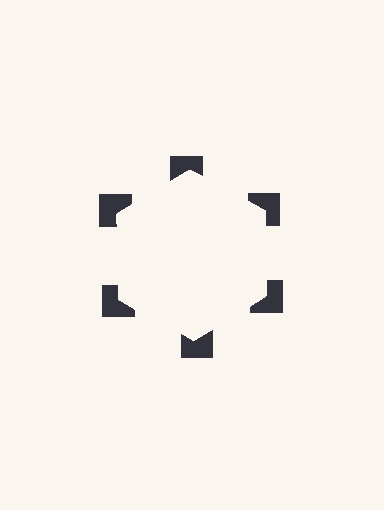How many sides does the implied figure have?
6 sides.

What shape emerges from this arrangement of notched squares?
An illusory hexagon — its edges are inferred from the aligned wedge cuts in the notched squares, not physically drawn.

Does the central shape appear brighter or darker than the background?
It typically appears slightly brighter than the background, even though no actual brightness change is drawn.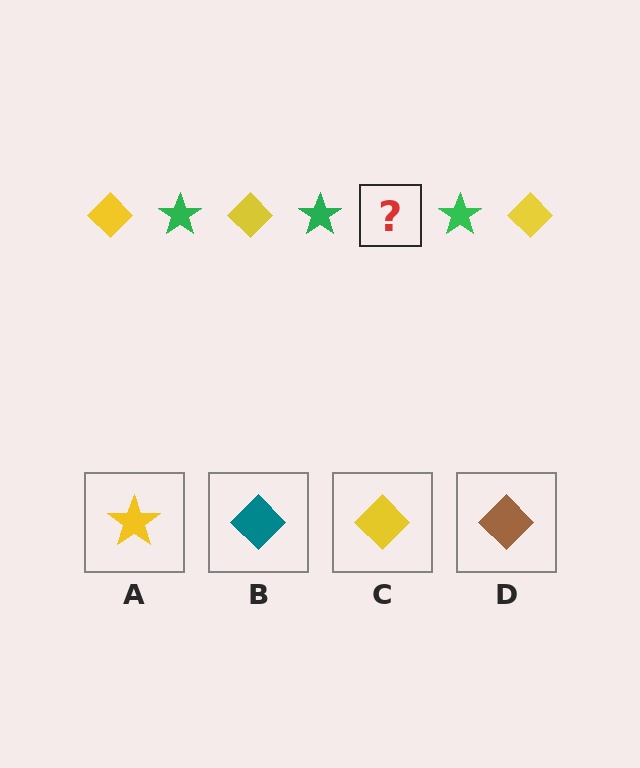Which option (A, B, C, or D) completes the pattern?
C.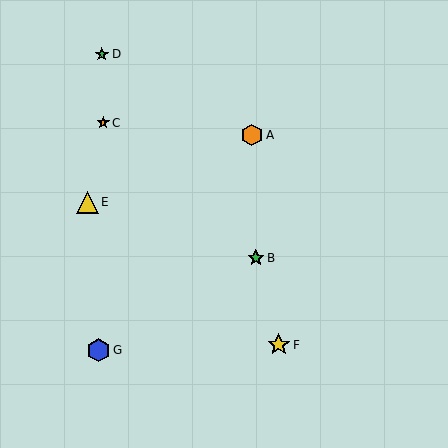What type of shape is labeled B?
Shape B is a green star.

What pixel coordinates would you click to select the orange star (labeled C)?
Click at (103, 123) to select the orange star C.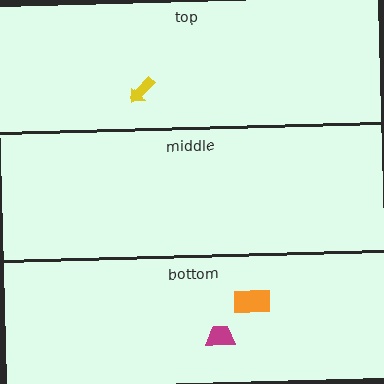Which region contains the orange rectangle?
The bottom region.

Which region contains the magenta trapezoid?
The bottom region.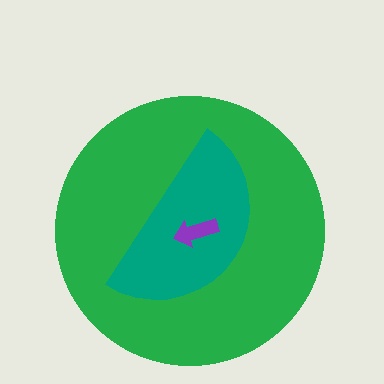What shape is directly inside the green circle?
The teal semicircle.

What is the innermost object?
The purple arrow.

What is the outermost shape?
The green circle.